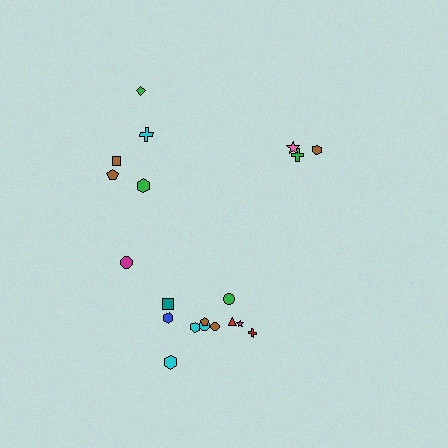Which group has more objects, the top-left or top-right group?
The top-left group.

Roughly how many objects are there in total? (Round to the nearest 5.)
Roughly 20 objects in total.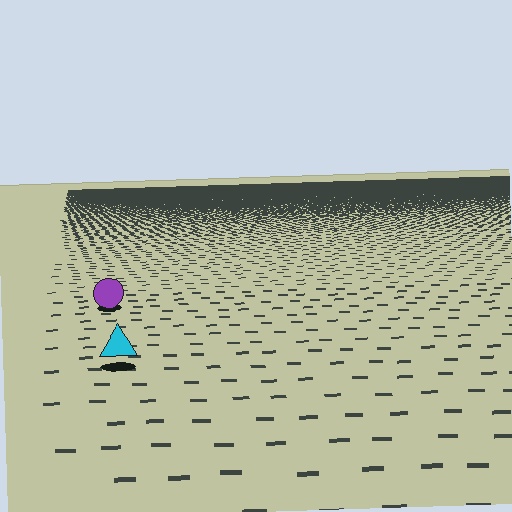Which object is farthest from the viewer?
The purple circle is farthest from the viewer. It appears smaller and the ground texture around it is denser.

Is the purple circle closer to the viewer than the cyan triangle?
No. The cyan triangle is closer — you can tell from the texture gradient: the ground texture is coarser near it.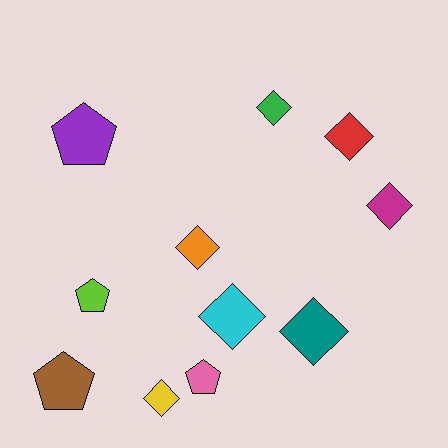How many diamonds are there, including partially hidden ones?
There are 7 diamonds.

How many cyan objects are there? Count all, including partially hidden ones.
There is 1 cyan object.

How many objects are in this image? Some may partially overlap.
There are 11 objects.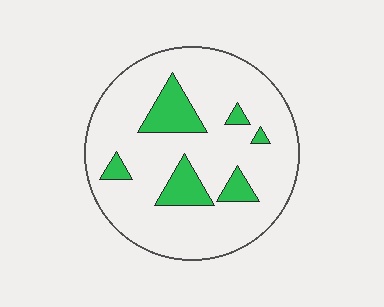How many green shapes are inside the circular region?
6.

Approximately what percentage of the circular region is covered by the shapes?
Approximately 15%.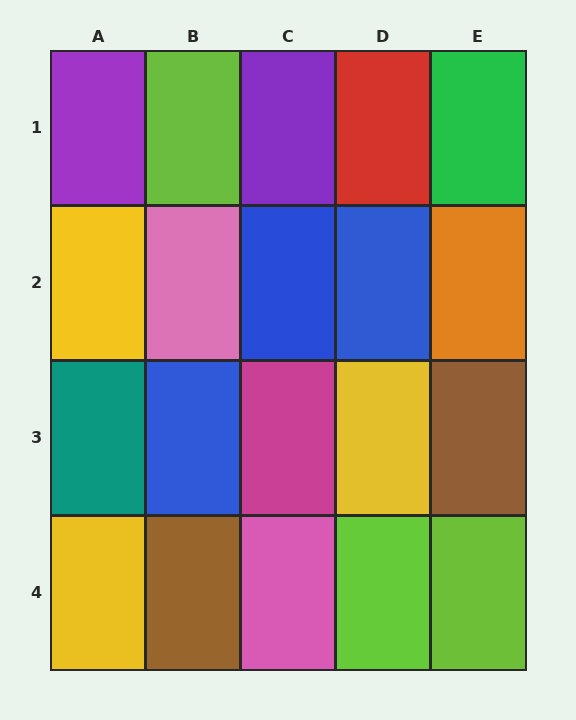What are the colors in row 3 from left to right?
Teal, blue, magenta, yellow, brown.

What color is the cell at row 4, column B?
Brown.